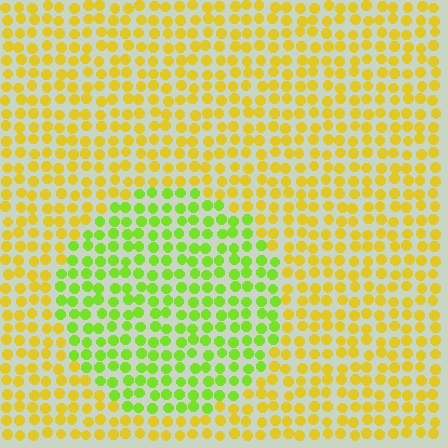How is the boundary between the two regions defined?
The boundary is defined purely by a slight shift in hue (about 43 degrees). Spacing, size, and orientation are identical on both sides.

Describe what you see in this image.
The image is filled with small yellow elements in a uniform arrangement. A circle-shaped region is visible where the elements are tinted to a slightly different hue, forming a subtle color boundary.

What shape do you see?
I see a circle.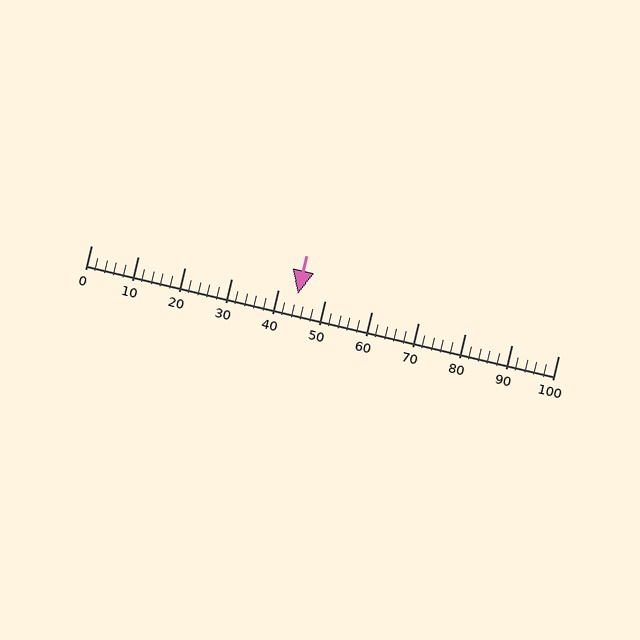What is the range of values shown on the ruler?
The ruler shows values from 0 to 100.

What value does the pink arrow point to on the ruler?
The pink arrow points to approximately 44.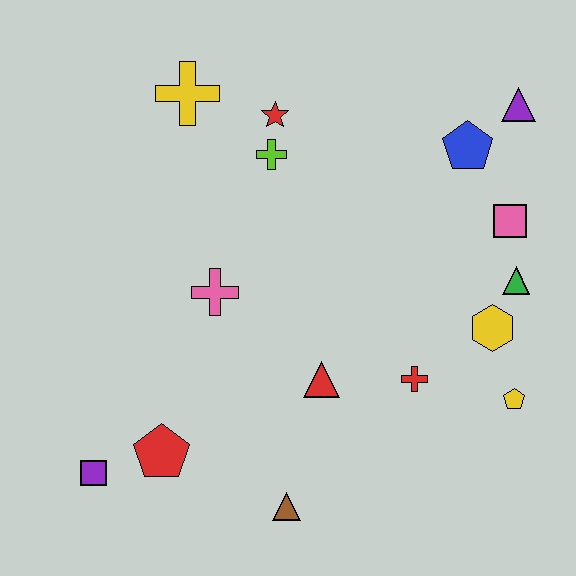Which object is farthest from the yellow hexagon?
The purple square is farthest from the yellow hexagon.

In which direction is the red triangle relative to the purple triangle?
The red triangle is below the purple triangle.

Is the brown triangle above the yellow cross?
No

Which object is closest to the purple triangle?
The blue pentagon is closest to the purple triangle.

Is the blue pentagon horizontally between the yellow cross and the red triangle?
No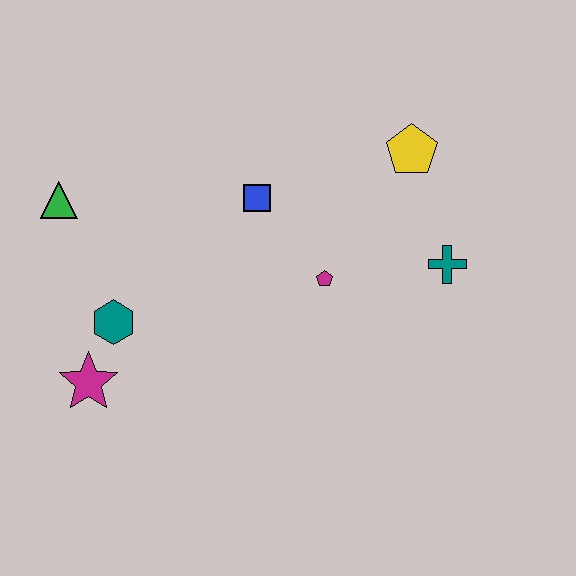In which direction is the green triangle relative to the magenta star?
The green triangle is above the magenta star.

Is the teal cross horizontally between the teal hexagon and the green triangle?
No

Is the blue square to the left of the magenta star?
No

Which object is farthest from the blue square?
The magenta star is farthest from the blue square.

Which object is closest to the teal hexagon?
The magenta star is closest to the teal hexagon.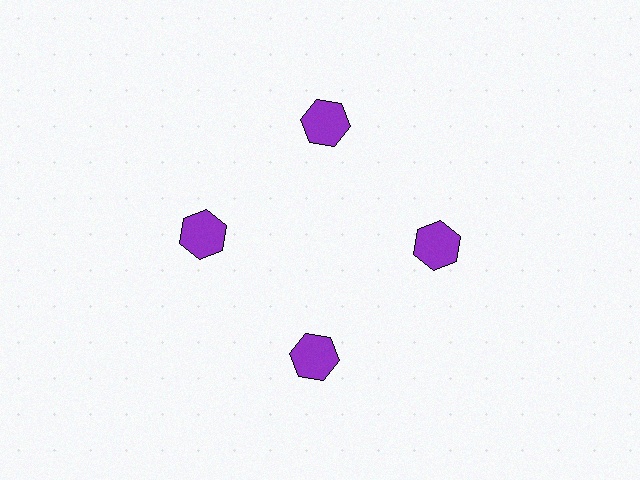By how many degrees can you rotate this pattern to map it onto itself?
The pattern maps onto itself every 90 degrees of rotation.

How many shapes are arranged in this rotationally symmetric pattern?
There are 4 shapes, arranged in 4 groups of 1.